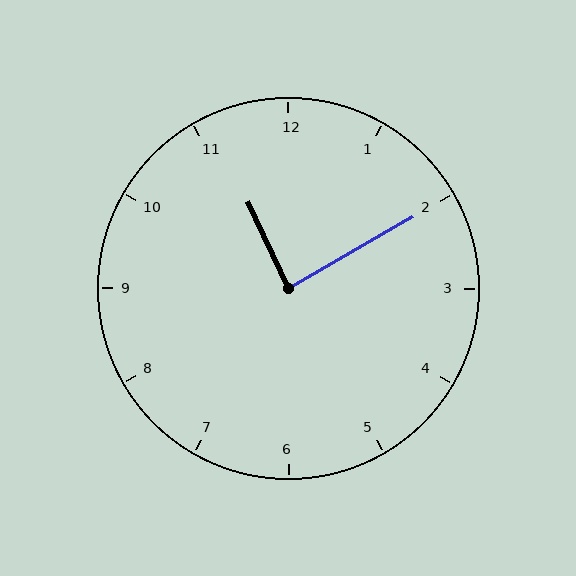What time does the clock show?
11:10.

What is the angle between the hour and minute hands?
Approximately 85 degrees.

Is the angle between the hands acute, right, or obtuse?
It is right.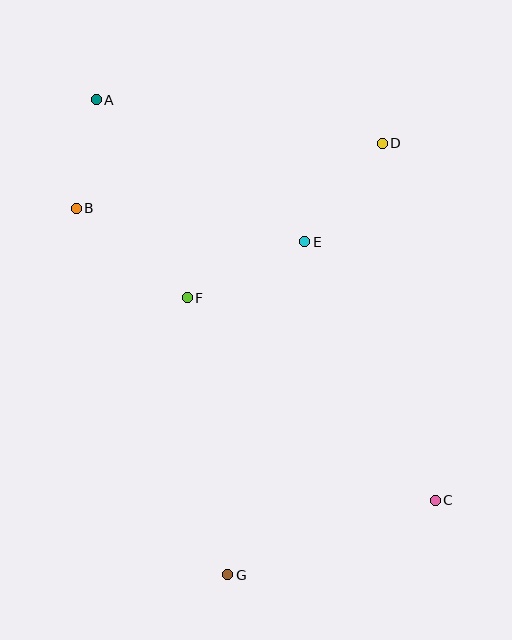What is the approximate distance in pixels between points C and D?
The distance between C and D is approximately 361 pixels.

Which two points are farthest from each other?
Points A and C are farthest from each other.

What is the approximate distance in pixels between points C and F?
The distance between C and F is approximately 321 pixels.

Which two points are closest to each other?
Points A and B are closest to each other.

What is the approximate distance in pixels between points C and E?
The distance between C and E is approximately 290 pixels.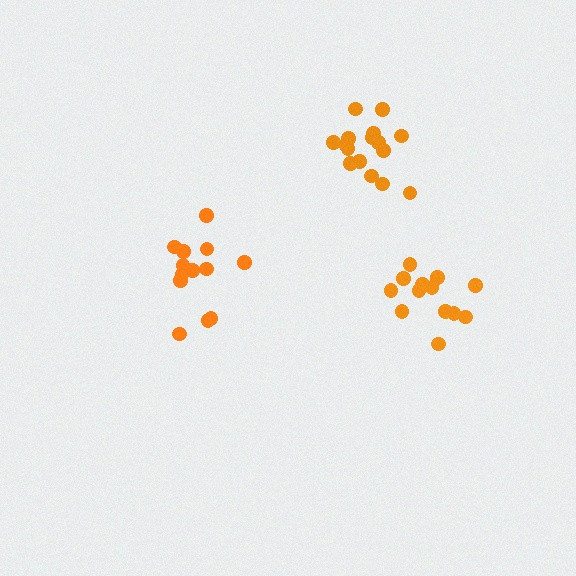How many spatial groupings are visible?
There are 3 spatial groupings.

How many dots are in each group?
Group 1: 13 dots, Group 2: 13 dots, Group 3: 16 dots (42 total).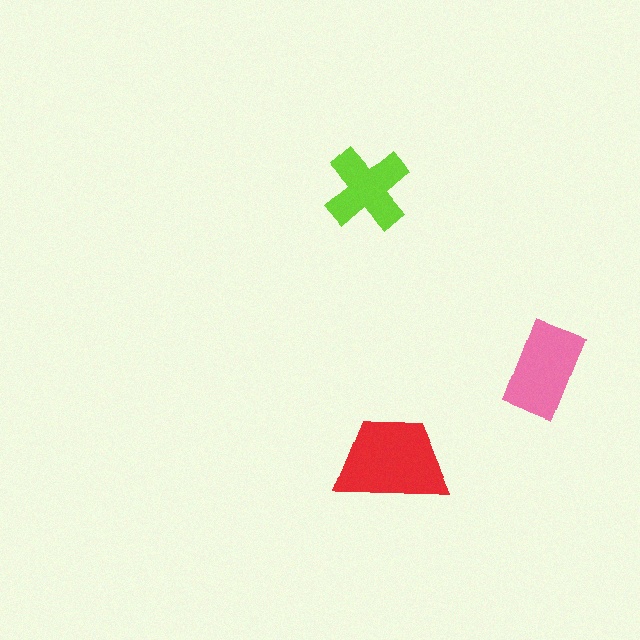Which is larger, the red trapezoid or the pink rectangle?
The red trapezoid.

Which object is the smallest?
The lime cross.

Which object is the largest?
The red trapezoid.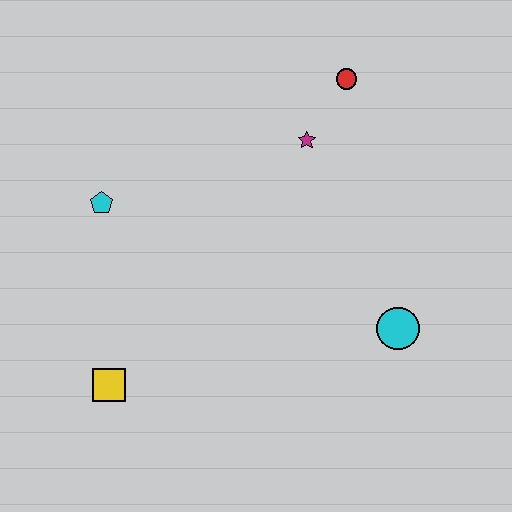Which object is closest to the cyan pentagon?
The yellow square is closest to the cyan pentagon.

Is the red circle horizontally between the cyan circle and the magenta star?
Yes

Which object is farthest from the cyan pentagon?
The cyan circle is farthest from the cyan pentagon.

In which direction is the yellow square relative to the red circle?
The yellow square is below the red circle.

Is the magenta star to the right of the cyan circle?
No